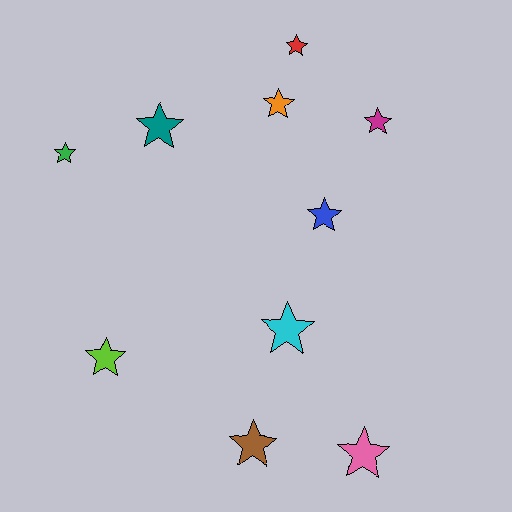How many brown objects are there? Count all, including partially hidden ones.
There is 1 brown object.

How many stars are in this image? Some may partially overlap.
There are 10 stars.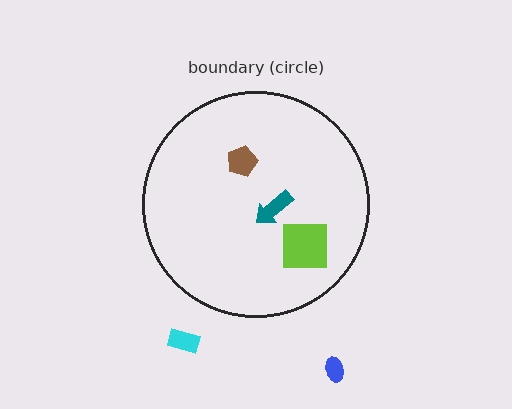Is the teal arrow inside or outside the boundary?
Inside.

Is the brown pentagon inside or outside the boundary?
Inside.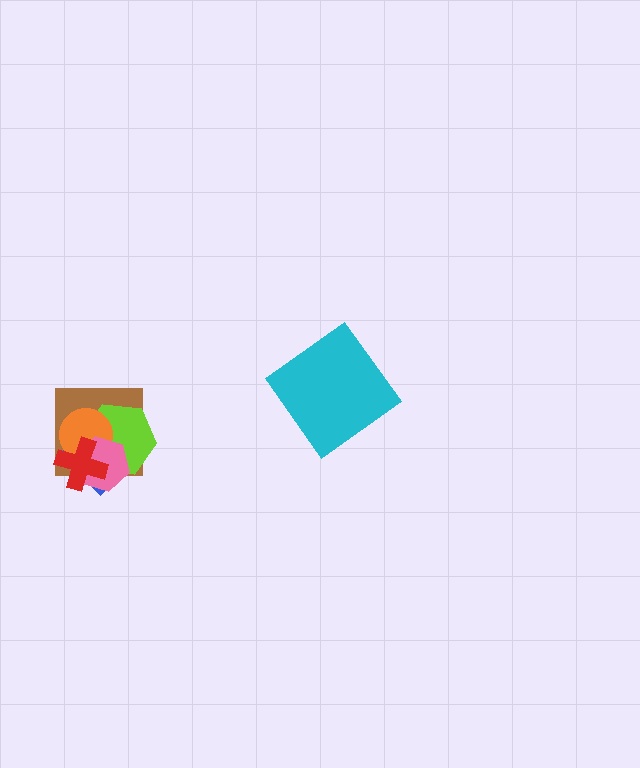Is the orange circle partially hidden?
Yes, it is partially covered by another shape.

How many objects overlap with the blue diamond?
5 objects overlap with the blue diamond.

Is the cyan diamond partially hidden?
No, no other shape covers it.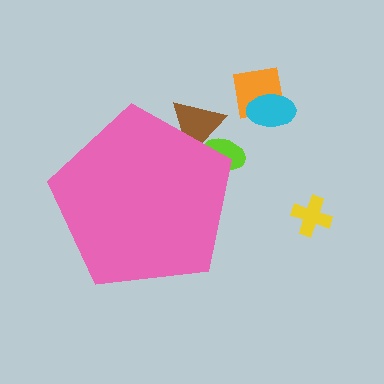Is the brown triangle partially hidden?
Yes, the brown triangle is partially hidden behind the pink pentagon.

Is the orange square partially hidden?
No, the orange square is fully visible.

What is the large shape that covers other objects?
A pink pentagon.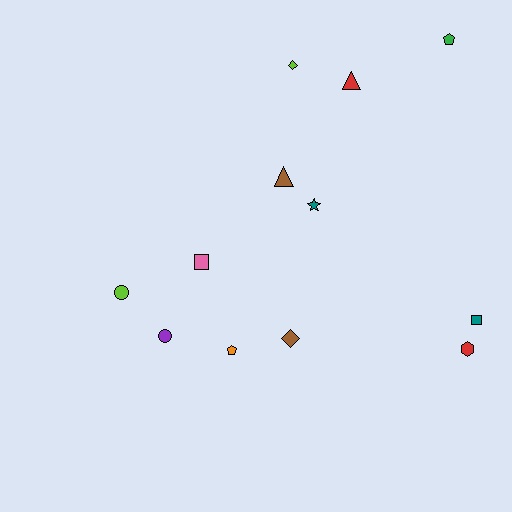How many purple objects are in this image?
There is 1 purple object.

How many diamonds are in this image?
There are 2 diamonds.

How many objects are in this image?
There are 12 objects.